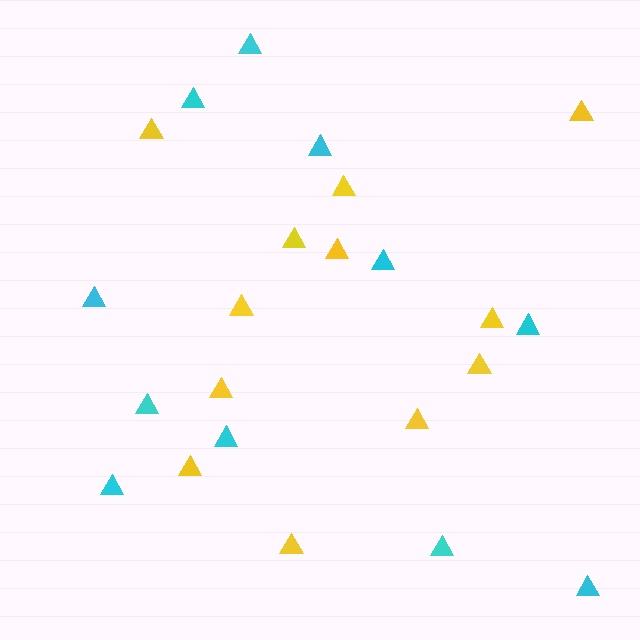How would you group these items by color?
There are 2 groups: one group of yellow triangles (12) and one group of cyan triangles (11).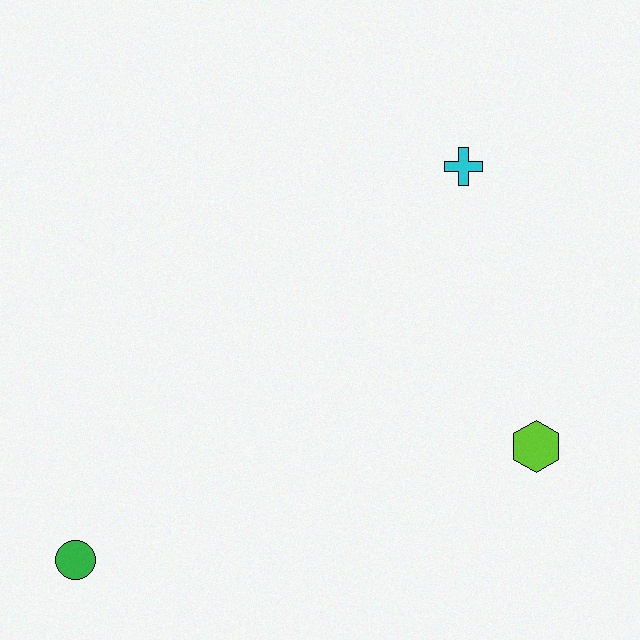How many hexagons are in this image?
There is 1 hexagon.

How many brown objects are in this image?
There are no brown objects.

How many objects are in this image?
There are 3 objects.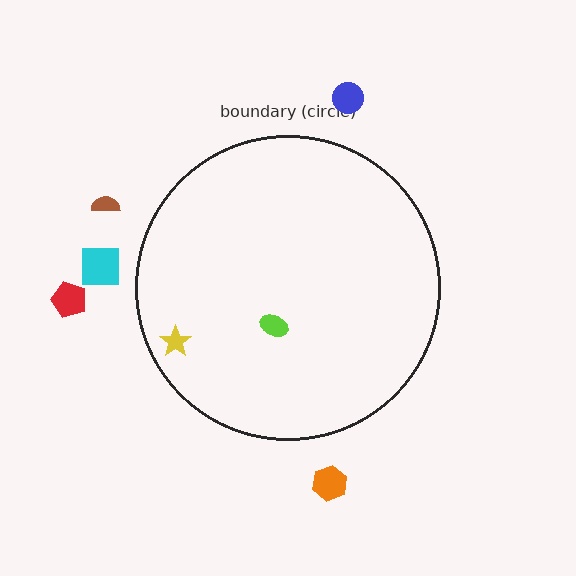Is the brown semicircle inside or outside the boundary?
Outside.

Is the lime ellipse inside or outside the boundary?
Inside.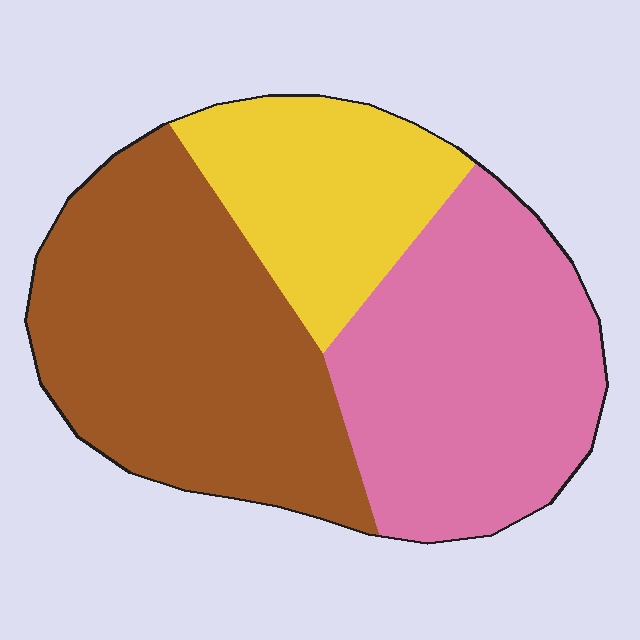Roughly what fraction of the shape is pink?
Pink covers 37% of the shape.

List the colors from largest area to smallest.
From largest to smallest: brown, pink, yellow.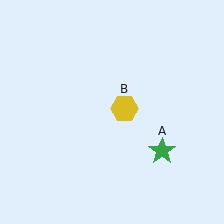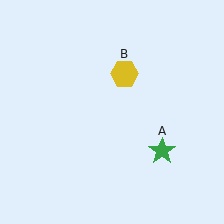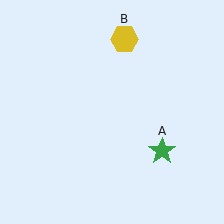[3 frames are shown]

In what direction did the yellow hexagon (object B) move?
The yellow hexagon (object B) moved up.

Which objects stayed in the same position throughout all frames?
Green star (object A) remained stationary.